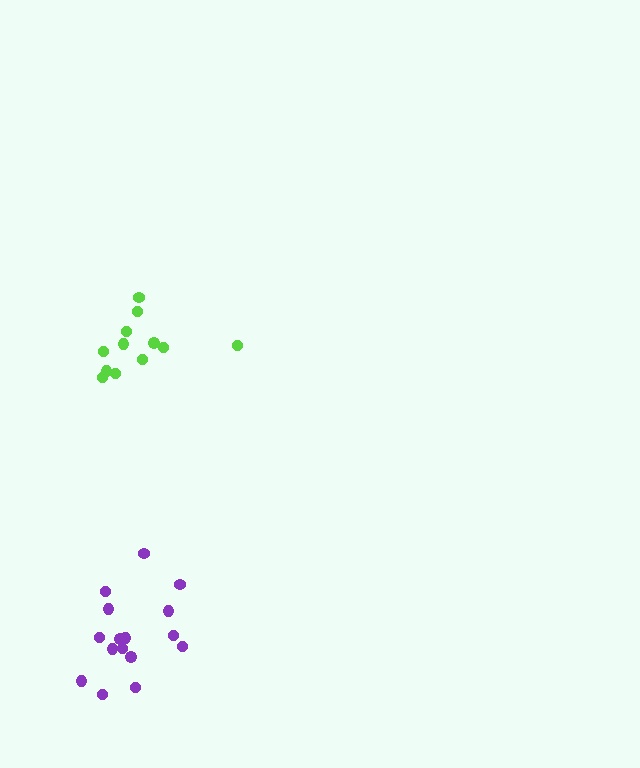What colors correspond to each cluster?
The clusters are colored: purple, lime.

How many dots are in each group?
Group 1: 16 dots, Group 2: 12 dots (28 total).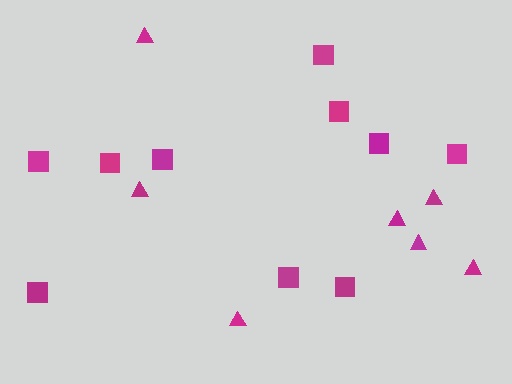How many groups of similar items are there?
There are 2 groups: one group of triangles (7) and one group of squares (10).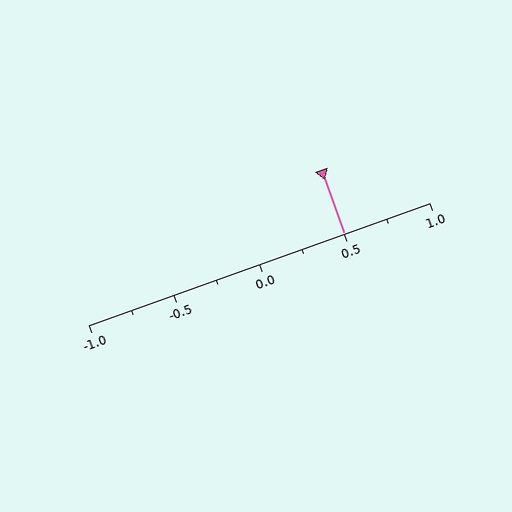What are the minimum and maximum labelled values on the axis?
The axis runs from -1.0 to 1.0.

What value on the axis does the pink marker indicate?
The marker indicates approximately 0.5.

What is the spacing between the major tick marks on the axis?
The major ticks are spaced 0.5 apart.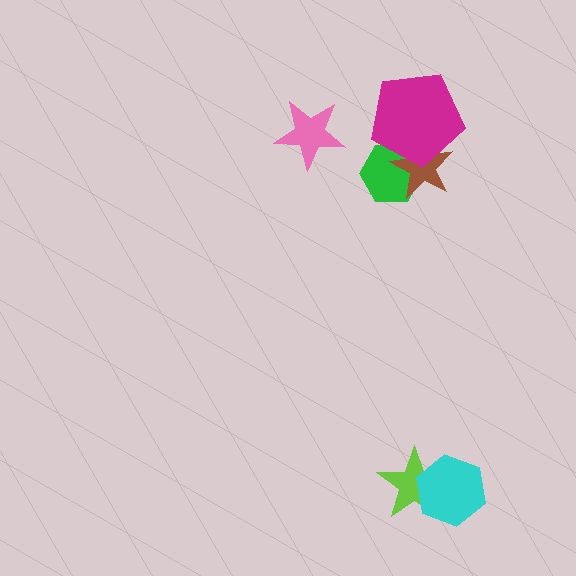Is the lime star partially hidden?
Yes, it is partially covered by another shape.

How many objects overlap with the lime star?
1 object overlaps with the lime star.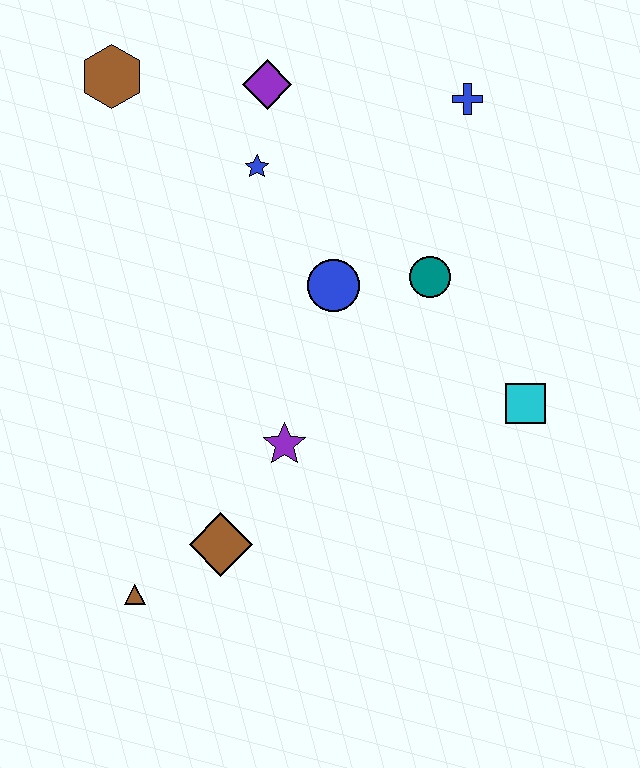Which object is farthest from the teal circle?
The brown triangle is farthest from the teal circle.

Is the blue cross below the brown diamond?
No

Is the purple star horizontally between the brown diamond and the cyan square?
Yes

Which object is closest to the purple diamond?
The blue star is closest to the purple diamond.